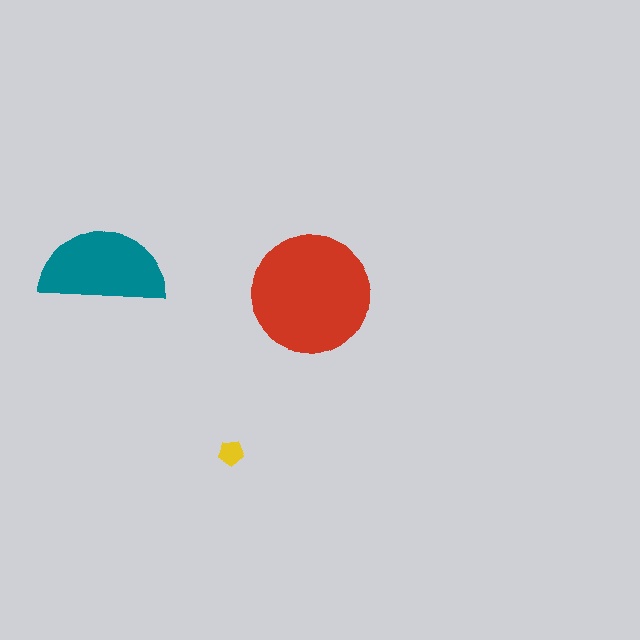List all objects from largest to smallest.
The red circle, the teal semicircle, the yellow pentagon.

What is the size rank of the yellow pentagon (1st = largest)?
3rd.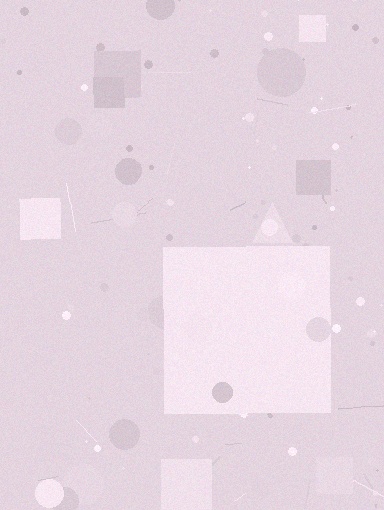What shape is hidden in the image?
A square is hidden in the image.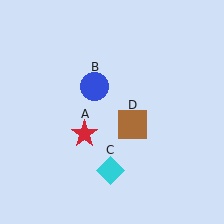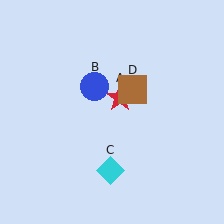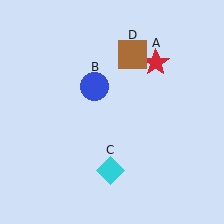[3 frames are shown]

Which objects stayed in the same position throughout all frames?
Blue circle (object B) and cyan diamond (object C) remained stationary.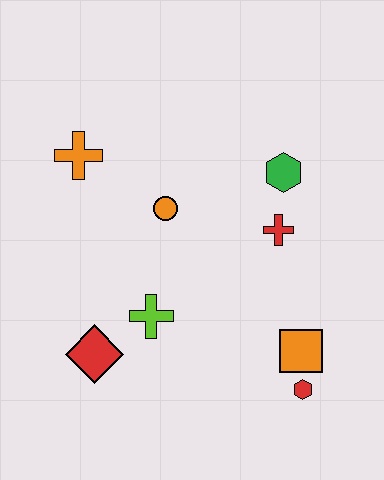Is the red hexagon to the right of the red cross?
Yes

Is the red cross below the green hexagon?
Yes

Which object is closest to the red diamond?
The lime cross is closest to the red diamond.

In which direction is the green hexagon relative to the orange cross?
The green hexagon is to the right of the orange cross.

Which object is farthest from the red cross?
The red diamond is farthest from the red cross.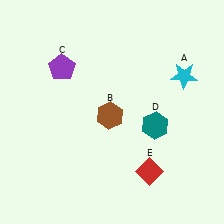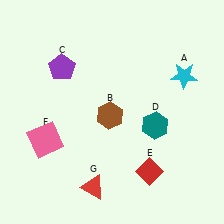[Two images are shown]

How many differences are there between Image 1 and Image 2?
There are 2 differences between the two images.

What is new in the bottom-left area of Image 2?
A pink square (F) was added in the bottom-left area of Image 2.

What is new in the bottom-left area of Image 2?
A red triangle (G) was added in the bottom-left area of Image 2.